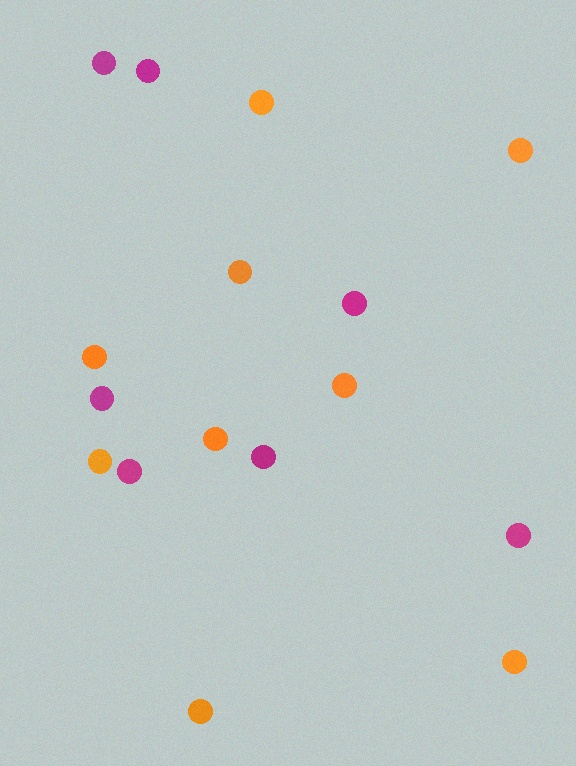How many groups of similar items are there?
There are 2 groups: one group of magenta circles (7) and one group of orange circles (9).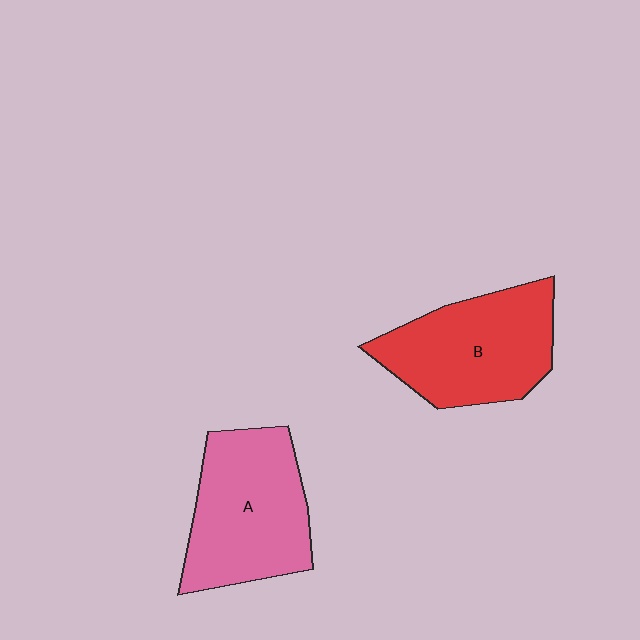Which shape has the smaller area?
Shape B (red).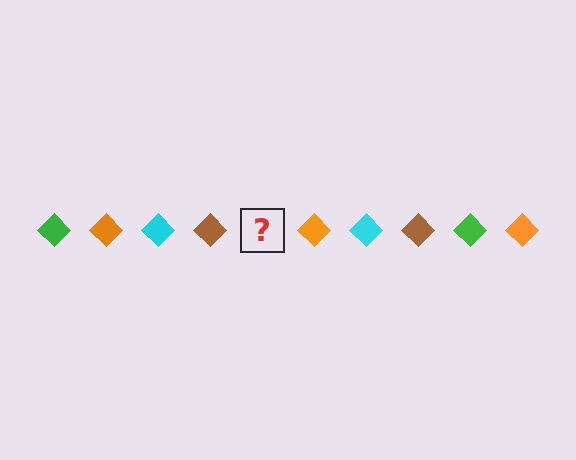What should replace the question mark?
The question mark should be replaced with a green diamond.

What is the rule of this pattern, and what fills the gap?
The rule is that the pattern cycles through green, orange, cyan, brown diamonds. The gap should be filled with a green diamond.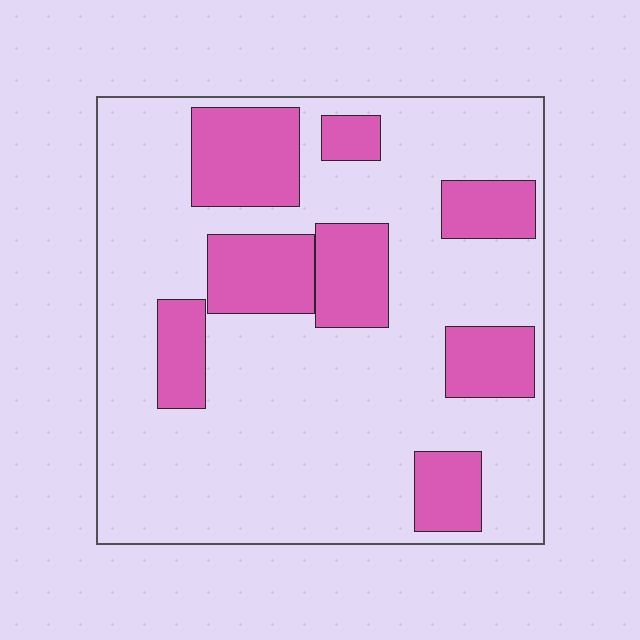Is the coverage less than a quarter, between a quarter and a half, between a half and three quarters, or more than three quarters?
Between a quarter and a half.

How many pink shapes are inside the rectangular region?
8.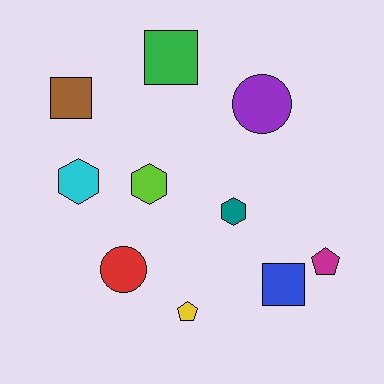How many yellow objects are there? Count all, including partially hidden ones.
There is 1 yellow object.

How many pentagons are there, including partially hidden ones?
There are 2 pentagons.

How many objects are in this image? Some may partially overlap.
There are 10 objects.